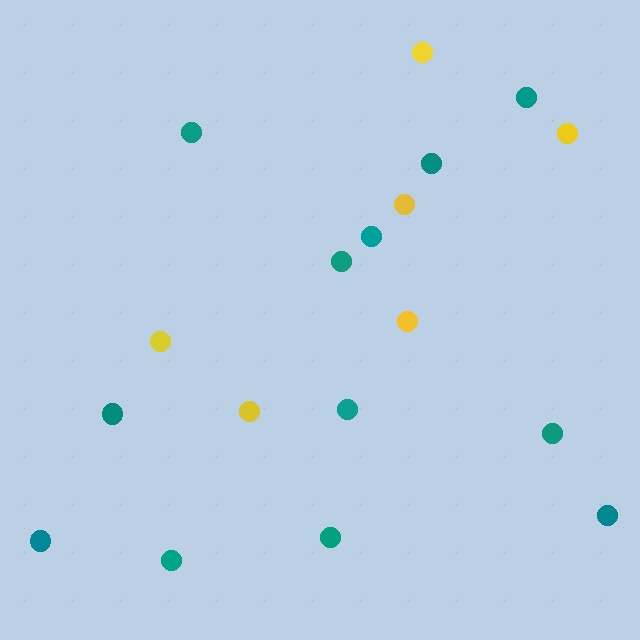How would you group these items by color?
There are 2 groups: one group of yellow circles (6) and one group of teal circles (12).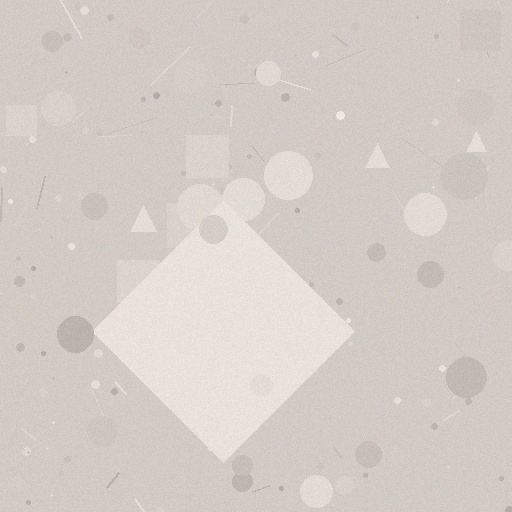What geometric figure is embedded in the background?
A diamond is embedded in the background.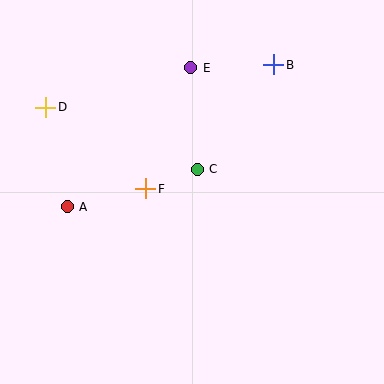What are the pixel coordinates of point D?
Point D is at (46, 107).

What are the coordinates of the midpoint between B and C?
The midpoint between B and C is at (235, 117).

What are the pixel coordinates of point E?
Point E is at (191, 68).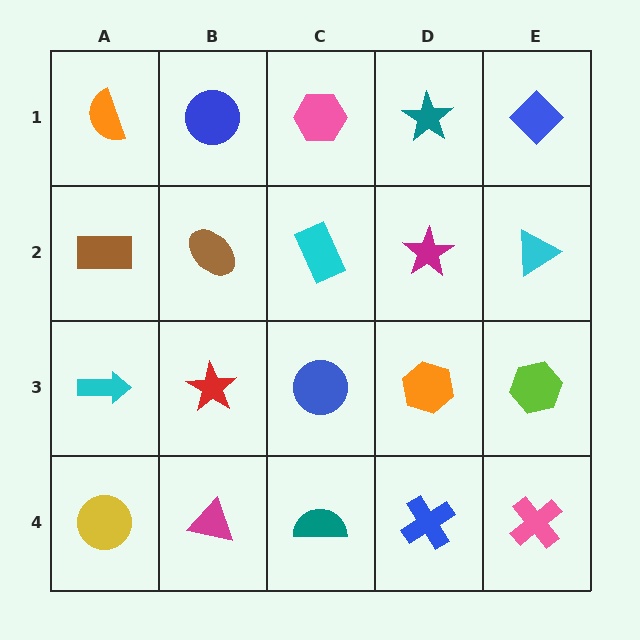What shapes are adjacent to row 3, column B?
A brown ellipse (row 2, column B), a magenta triangle (row 4, column B), a cyan arrow (row 3, column A), a blue circle (row 3, column C).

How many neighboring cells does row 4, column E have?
2.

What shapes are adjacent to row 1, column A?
A brown rectangle (row 2, column A), a blue circle (row 1, column B).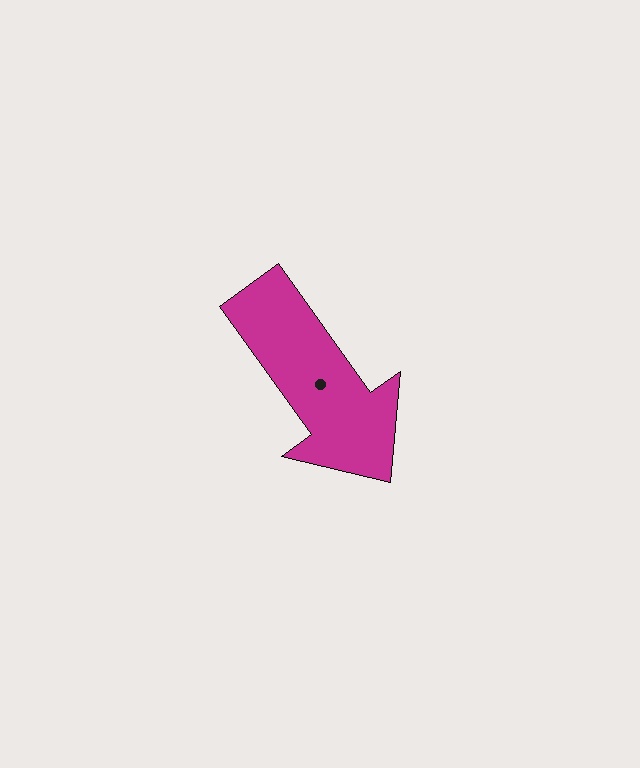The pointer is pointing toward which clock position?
Roughly 5 o'clock.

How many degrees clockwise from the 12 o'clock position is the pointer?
Approximately 144 degrees.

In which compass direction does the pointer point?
Southeast.